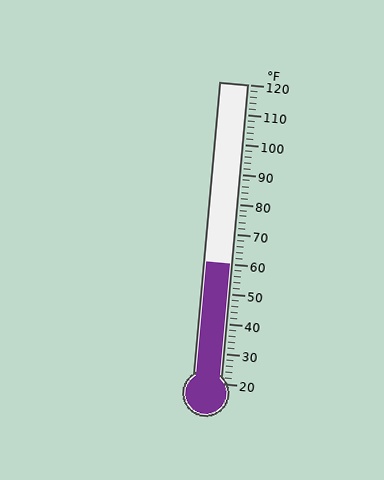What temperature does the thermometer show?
The thermometer shows approximately 60°F.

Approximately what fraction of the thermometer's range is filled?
The thermometer is filled to approximately 40% of its range.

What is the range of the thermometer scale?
The thermometer scale ranges from 20°F to 120°F.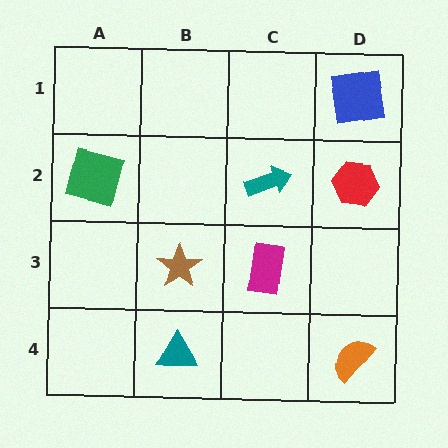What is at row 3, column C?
A magenta rectangle.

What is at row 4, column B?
A teal triangle.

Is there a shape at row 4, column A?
No, that cell is empty.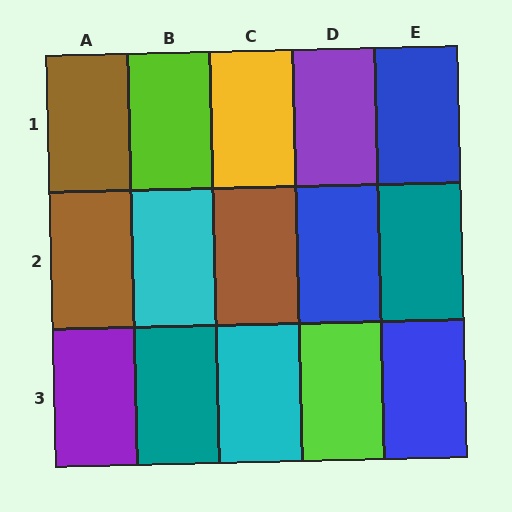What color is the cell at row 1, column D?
Purple.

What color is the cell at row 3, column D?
Lime.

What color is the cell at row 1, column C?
Yellow.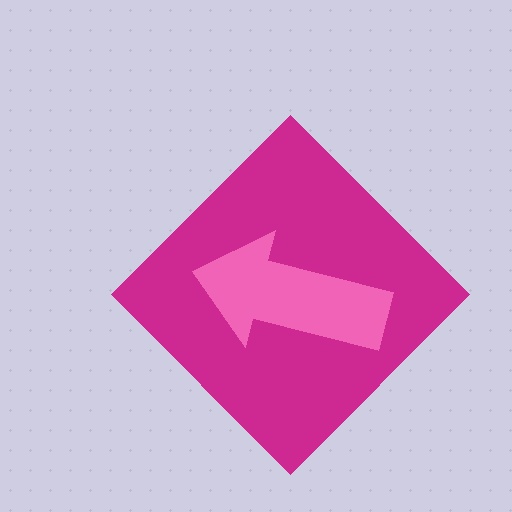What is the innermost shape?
The pink arrow.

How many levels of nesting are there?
2.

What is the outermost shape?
The magenta diamond.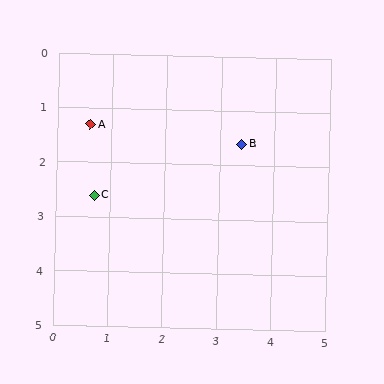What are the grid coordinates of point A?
Point A is at approximately (0.6, 1.3).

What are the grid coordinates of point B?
Point B is at approximately (3.4, 1.6).